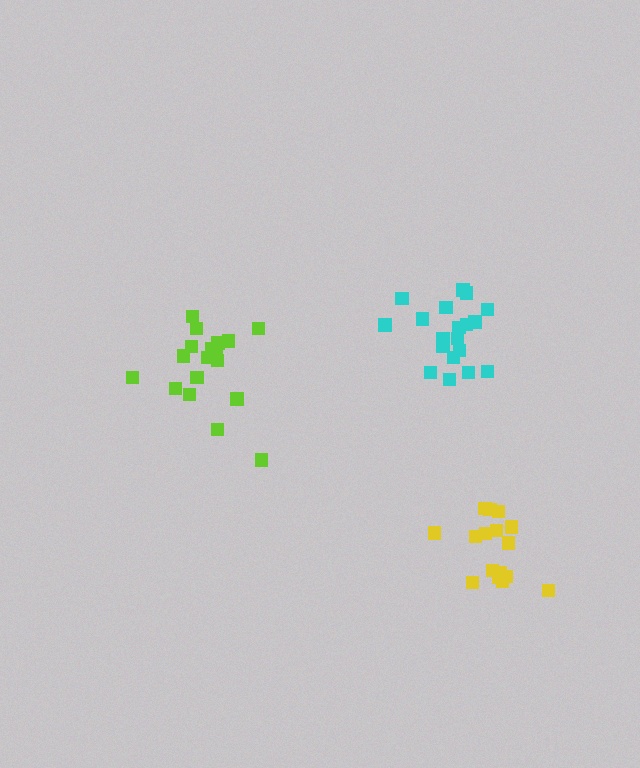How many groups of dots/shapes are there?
There are 3 groups.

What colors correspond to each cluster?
The clusters are colored: yellow, lime, cyan.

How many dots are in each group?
Group 1: 16 dots, Group 2: 18 dots, Group 3: 19 dots (53 total).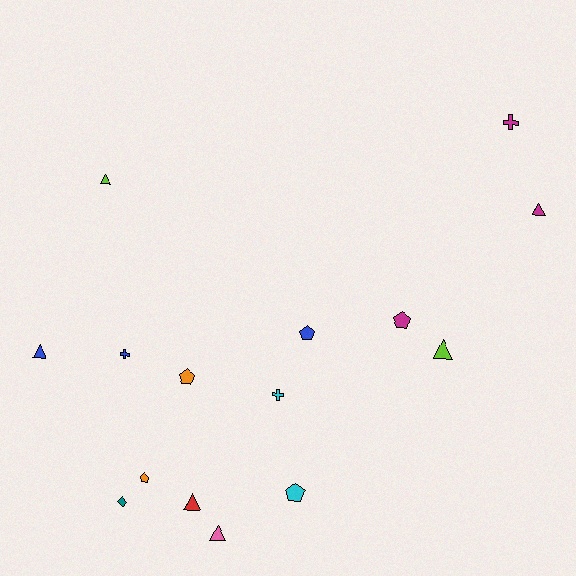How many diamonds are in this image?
There is 1 diamond.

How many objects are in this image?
There are 15 objects.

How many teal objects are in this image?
There is 1 teal object.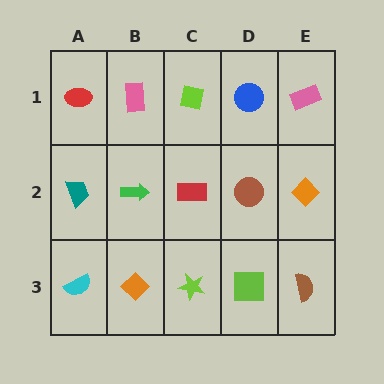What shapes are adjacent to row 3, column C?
A red rectangle (row 2, column C), an orange diamond (row 3, column B), a lime square (row 3, column D).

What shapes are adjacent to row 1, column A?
A teal trapezoid (row 2, column A), a pink rectangle (row 1, column B).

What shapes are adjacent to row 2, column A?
A red ellipse (row 1, column A), a cyan semicircle (row 3, column A), a green arrow (row 2, column B).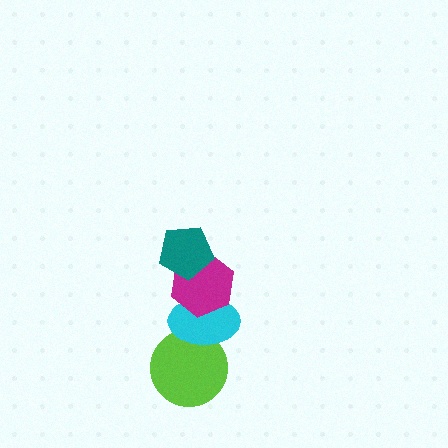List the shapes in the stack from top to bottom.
From top to bottom: the teal pentagon, the magenta hexagon, the cyan ellipse, the lime circle.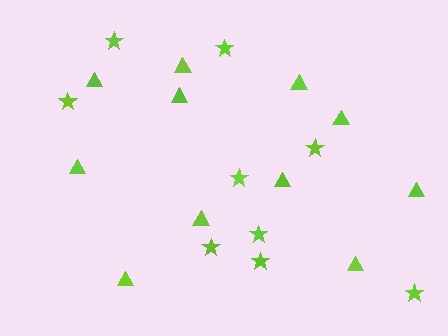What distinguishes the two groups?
There are 2 groups: one group of triangles (11) and one group of stars (9).